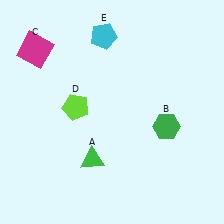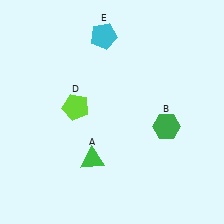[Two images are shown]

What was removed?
The magenta square (C) was removed in Image 2.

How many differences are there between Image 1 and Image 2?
There is 1 difference between the two images.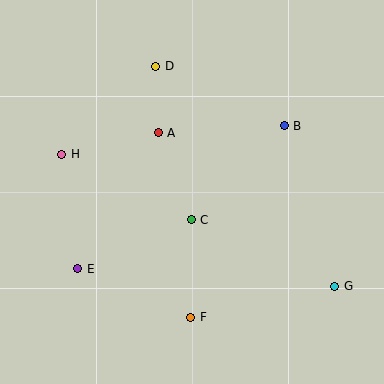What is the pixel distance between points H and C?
The distance between H and C is 145 pixels.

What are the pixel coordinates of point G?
Point G is at (335, 286).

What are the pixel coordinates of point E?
Point E is at (78, 269).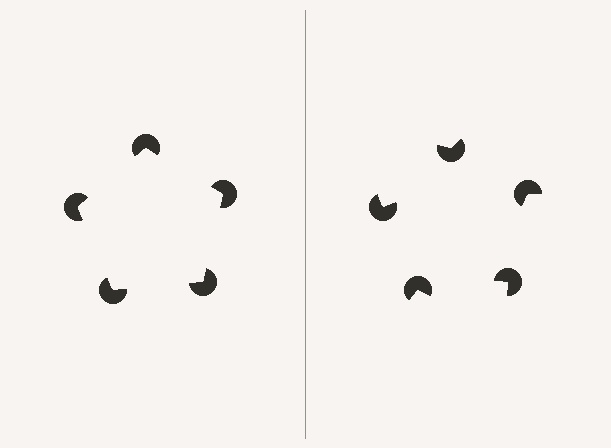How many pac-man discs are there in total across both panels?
10 — 5 on each side.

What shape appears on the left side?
An illusory pentagon.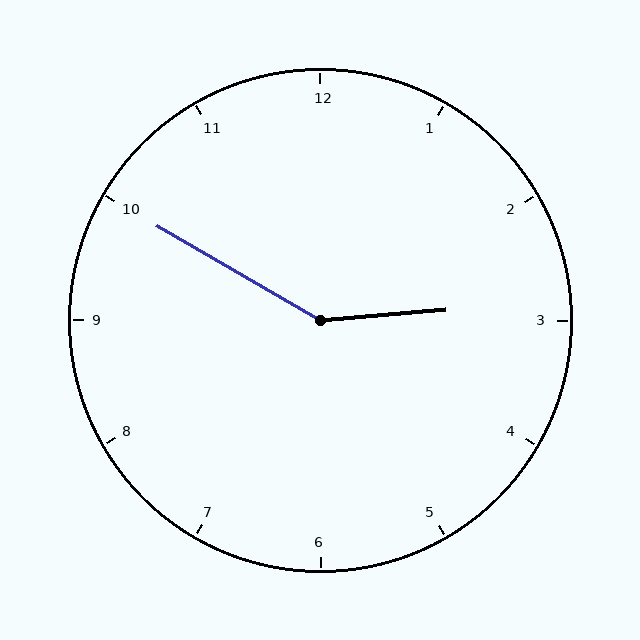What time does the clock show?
2:50.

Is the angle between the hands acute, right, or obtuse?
It is obtuse.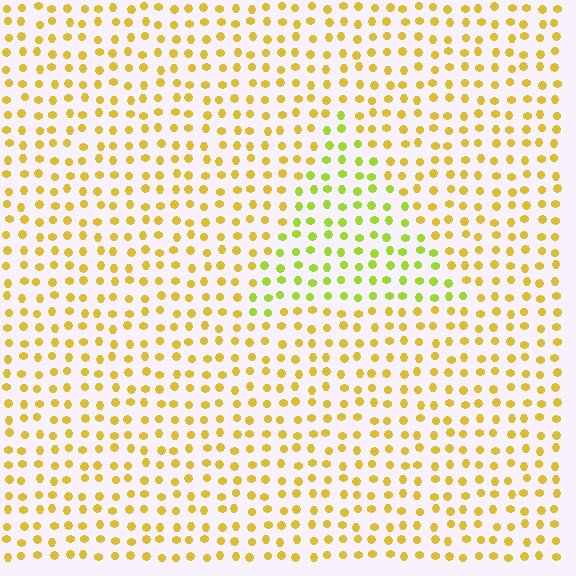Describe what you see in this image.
The image is filled with small yellow elements in a uniform arrangement. A triangle-shaped region is visible where the elements are tinted to a slightly different hue, forming a subtle color boundary.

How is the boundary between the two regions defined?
The boundary is defined purely by a slight shift in hue (about 34 degrees). Spacing, size, and orientation are identical on both sides.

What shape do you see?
I see a triangle.